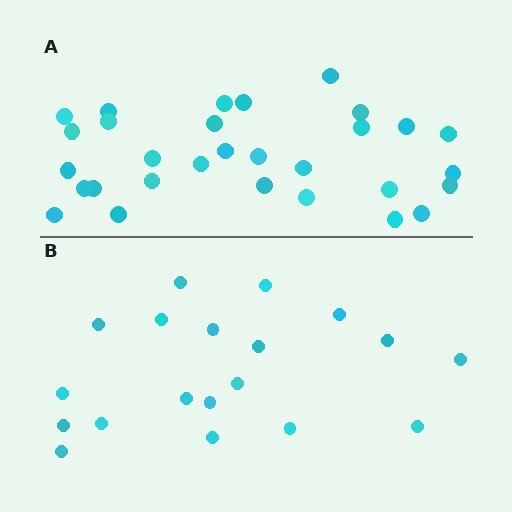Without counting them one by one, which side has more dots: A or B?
Region A (the top region) has more dots.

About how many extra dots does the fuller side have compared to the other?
Region A has roughly 12 or so more dots than region B.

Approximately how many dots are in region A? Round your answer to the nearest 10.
About 30 dots.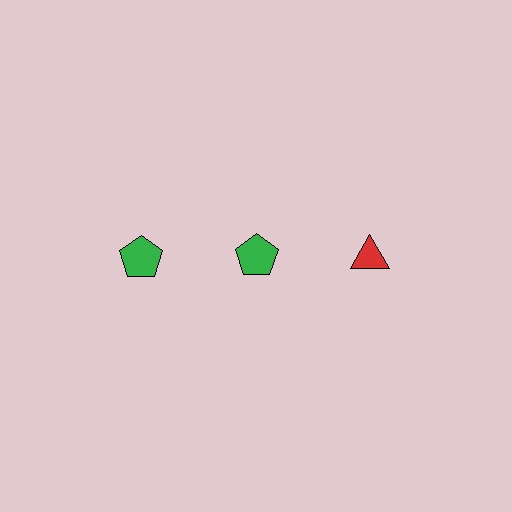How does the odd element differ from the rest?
It differs in both color (red instead of green) and shape (triangle instead of pentagon).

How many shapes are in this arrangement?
There are 3 shapes arranged in a grid pattern.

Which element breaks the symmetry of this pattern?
The red triangle in the top row, center column breaks the symmetry. All other shapes are green pentagons.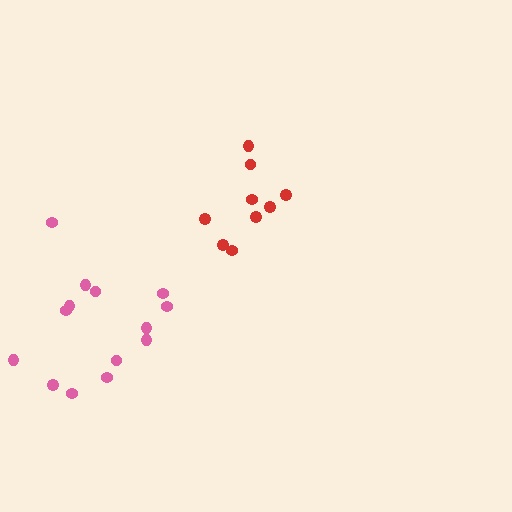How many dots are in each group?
Group 1: 9 dots, Group 2: 14 dots (23 total).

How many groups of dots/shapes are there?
There are 2 groups.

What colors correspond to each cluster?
The clusters are colored: red, pink.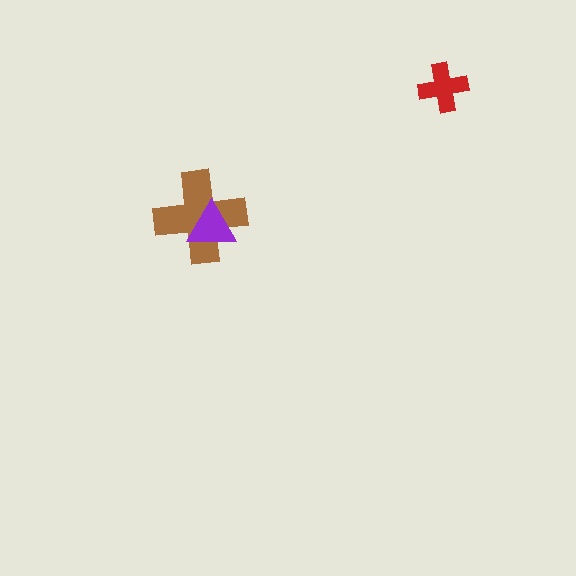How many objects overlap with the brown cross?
1 object overlaps with the brown cross.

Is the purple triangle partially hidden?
No, no other shape covers it.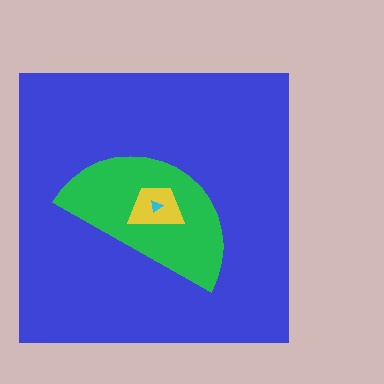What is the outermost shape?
The blue square.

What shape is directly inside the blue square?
The green semicircle.